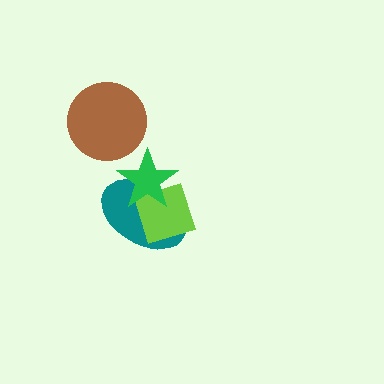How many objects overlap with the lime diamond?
2 objects overlap with the lime diamond.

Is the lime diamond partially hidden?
Yes, it is partially covered by another shape.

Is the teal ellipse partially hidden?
Yes, it is partially covered by another shape.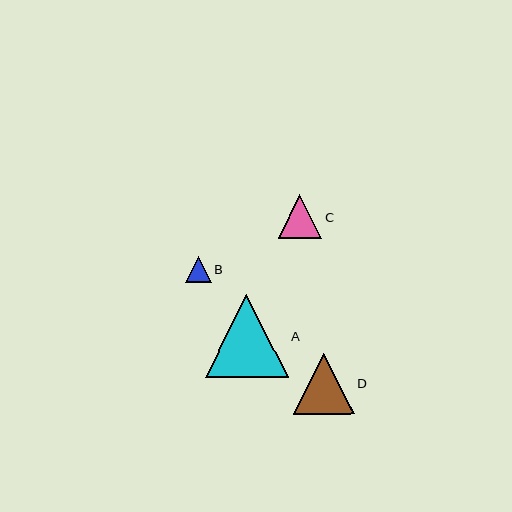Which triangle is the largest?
Triangle A is the largest with a size of approximately 83 pixels.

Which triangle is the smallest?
Triangle B is the smallest with a size of approximately 25 pixels.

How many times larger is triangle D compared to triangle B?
Triangle D is approximately 2.4 times the size of triangle B.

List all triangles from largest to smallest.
From largest to smallest: A, D, C, B.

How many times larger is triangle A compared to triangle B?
Triangle A is approximately 3.3 times the size of triangle B.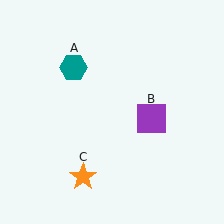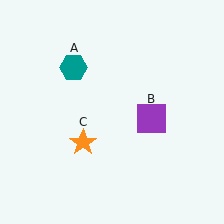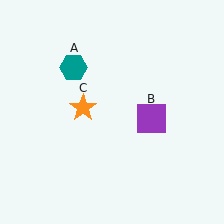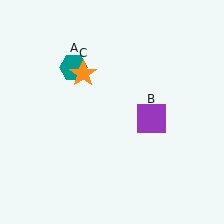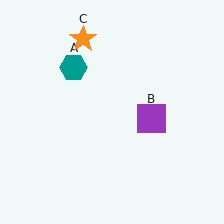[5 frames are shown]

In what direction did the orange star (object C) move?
The orange star (object C) moved up.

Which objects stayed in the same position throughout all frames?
Teal hexagon (object A) and purple square (object B) remained stationary.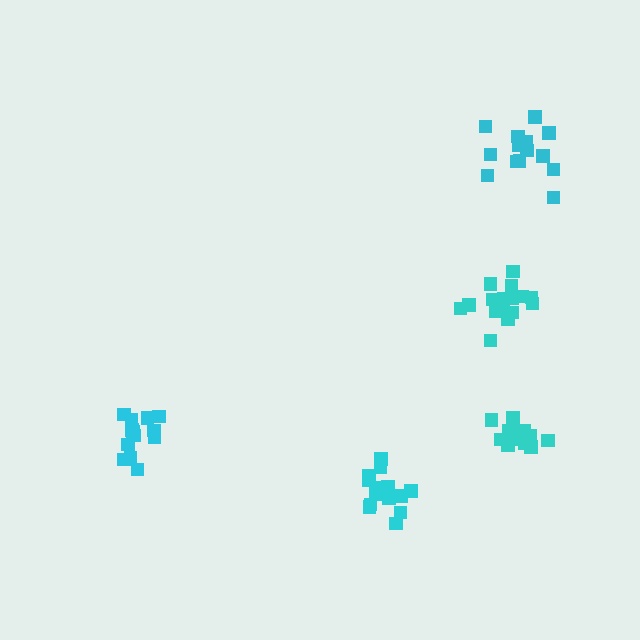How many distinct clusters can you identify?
There are 5 distinct clusters.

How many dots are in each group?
Group 1: 13 dots, Group 2: 15 dots, Group 3: 16 dots, Group 4: 15 dots, Group 5: 16 dots (75 total).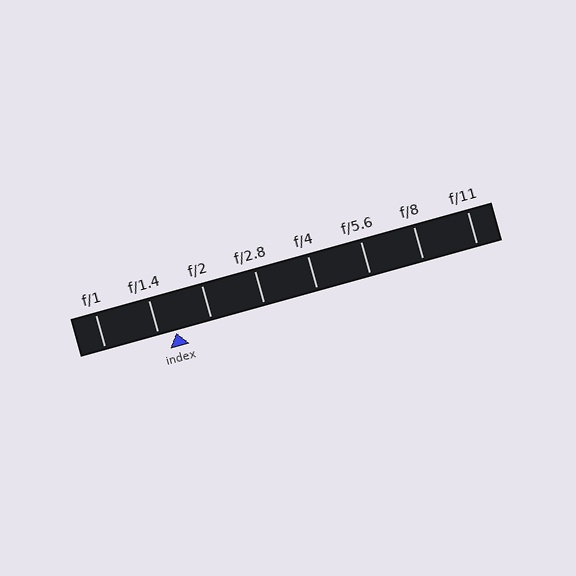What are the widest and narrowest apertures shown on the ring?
The widest aperture shown is f/1 and the narrowest is f/11.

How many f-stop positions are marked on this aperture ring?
There are 8 f-stop positions marked.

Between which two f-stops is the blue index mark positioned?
The index mark is between f/1.4 and f/2.